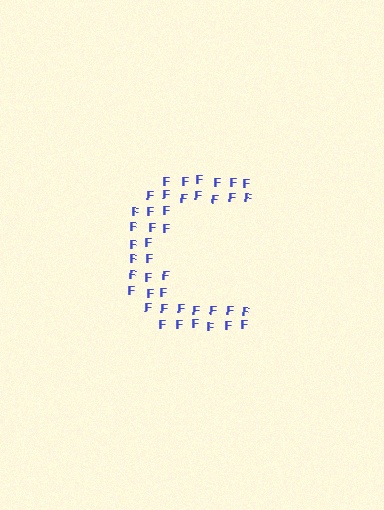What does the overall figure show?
The overall figure shows the letter C.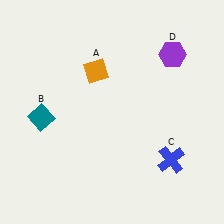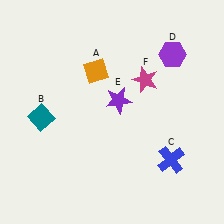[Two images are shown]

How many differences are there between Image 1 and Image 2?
There are 2 differences between the two images.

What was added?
A purple star (E), a magenta star (F) were added in Image 2.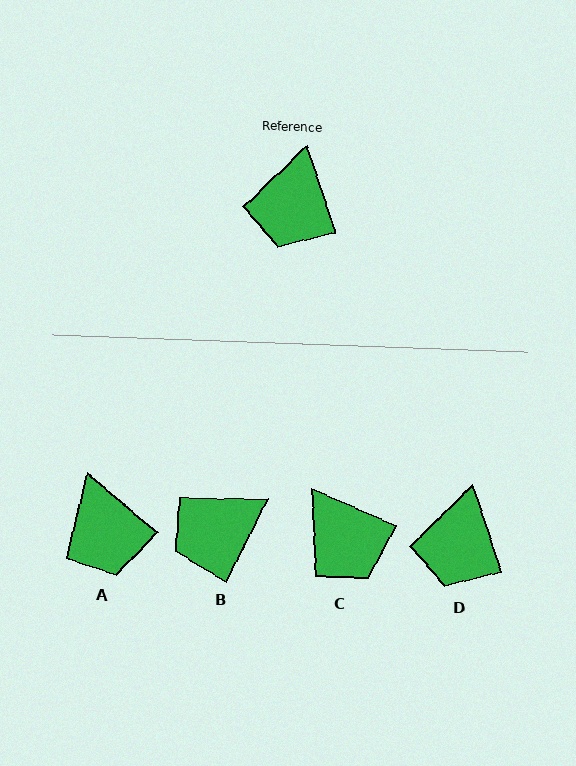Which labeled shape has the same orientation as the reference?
D.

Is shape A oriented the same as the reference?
No, it is off by about 32 degrees.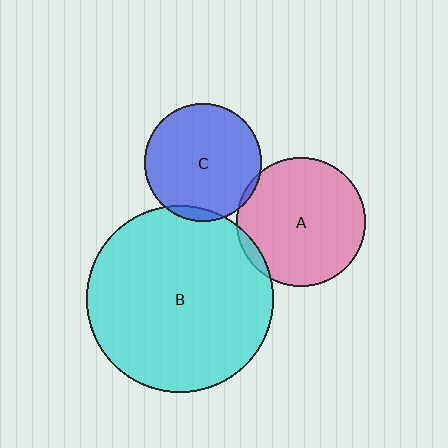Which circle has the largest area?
Circle B (cyan).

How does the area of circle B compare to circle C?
Approximately 2.5 times.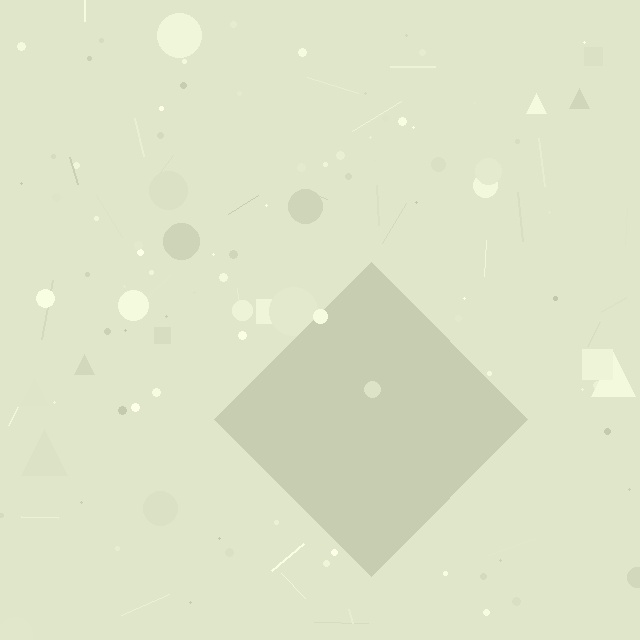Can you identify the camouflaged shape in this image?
The camouflaged shape is a diamond.